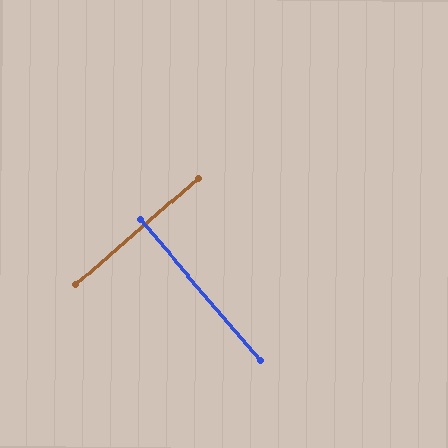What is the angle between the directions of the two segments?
Approximately 90 degrees.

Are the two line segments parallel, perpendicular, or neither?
Perpendicular — they meet at approximately 90°.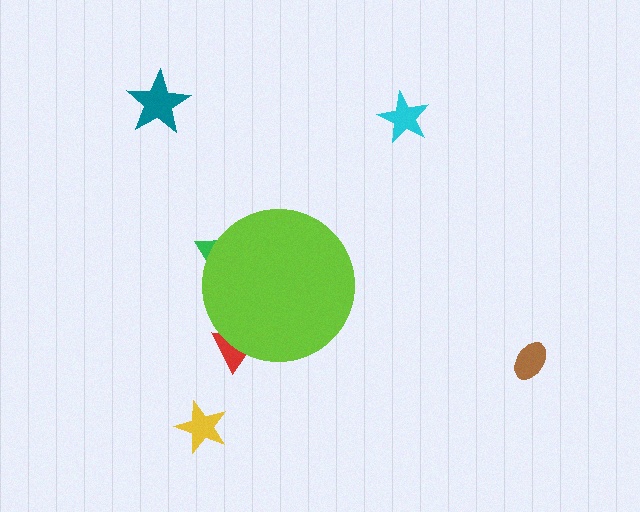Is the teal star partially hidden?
No, the teal star is fully visible.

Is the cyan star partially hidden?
No, the cyan star is fully visible.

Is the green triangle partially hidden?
Yes, the green triangle is partially hidden behind the lime circle.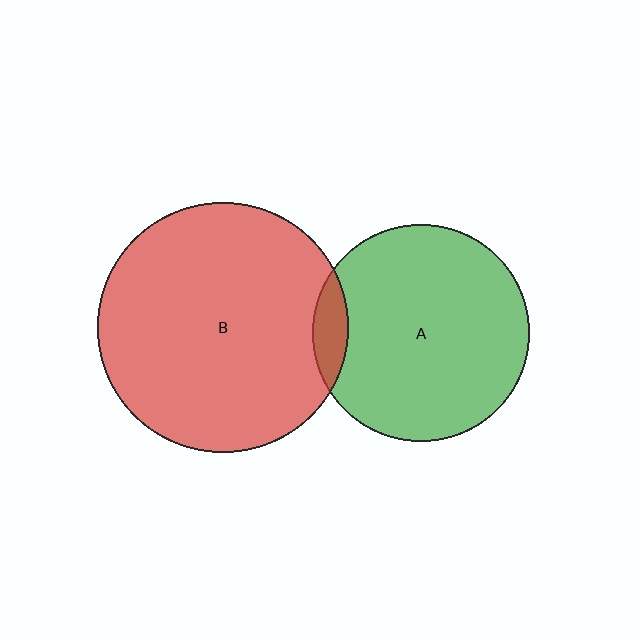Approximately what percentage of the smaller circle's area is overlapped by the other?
Approximately 10%.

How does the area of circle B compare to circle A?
Approximately 1.3 times.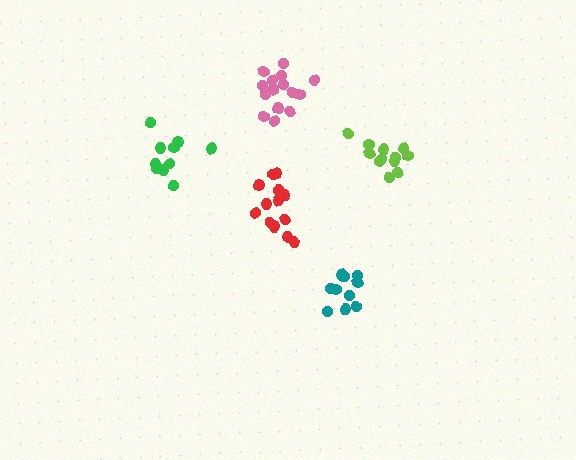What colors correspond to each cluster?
The clusters are colored: green, teal, red, pink, lime.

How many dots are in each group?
Group 1: 10 dots, Group 2: 10 dots, Group 3: 13 dots, Group 4: 15 dots, Group 5: 12 dots (60 total).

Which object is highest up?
The pink cluster is topmost.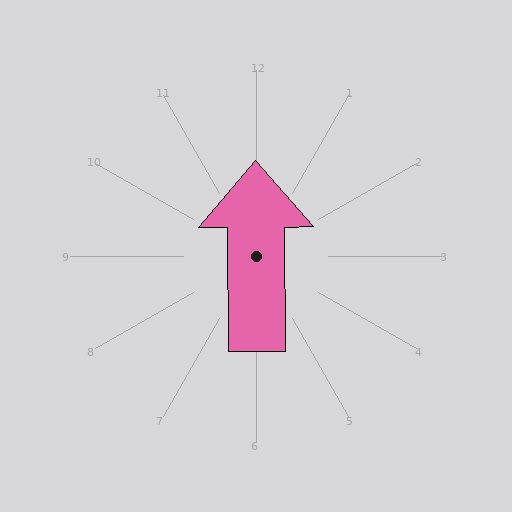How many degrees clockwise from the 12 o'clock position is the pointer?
Approximately 359 degrees.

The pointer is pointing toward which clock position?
Roughly 12 o'clock.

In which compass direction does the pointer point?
North.